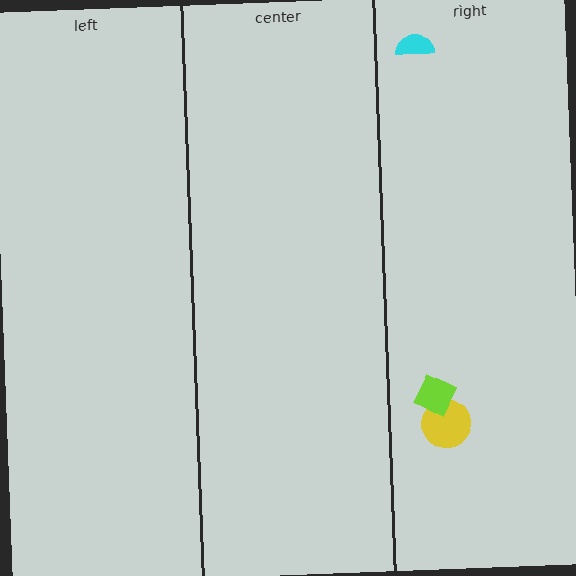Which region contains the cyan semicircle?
The right region.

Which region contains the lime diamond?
The right region.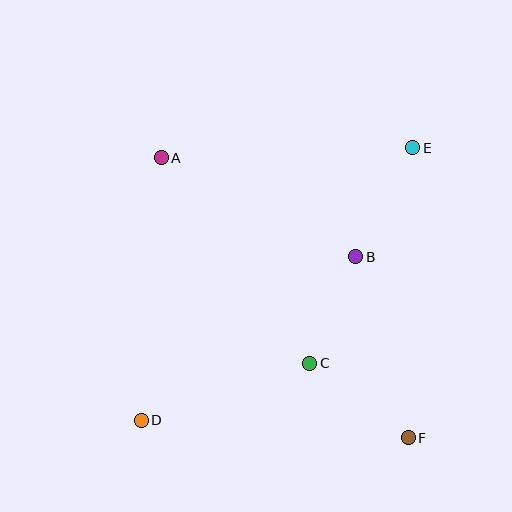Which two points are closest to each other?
Points B and C are closest to each other.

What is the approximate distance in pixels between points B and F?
The distance between B and F is approximately 188 pixels.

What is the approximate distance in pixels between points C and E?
The distance between C and E is approximately 239 pixels.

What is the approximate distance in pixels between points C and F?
The distance between C and F is approximately 124 pixels.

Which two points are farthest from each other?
Points D and E are farthest from each other.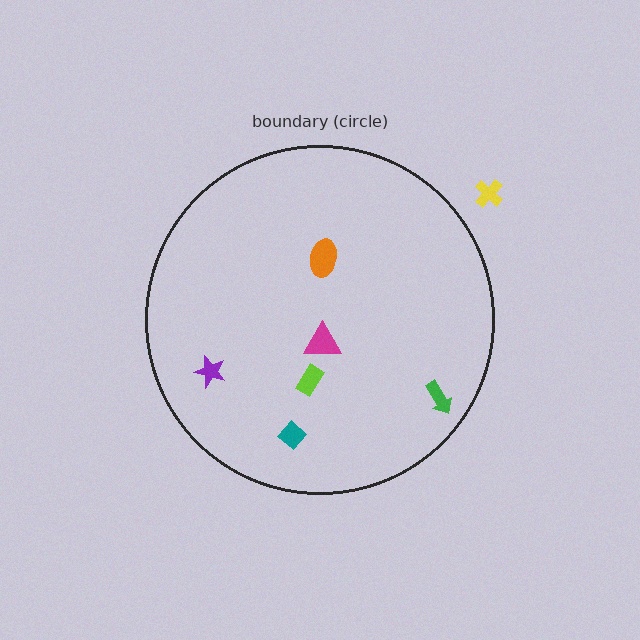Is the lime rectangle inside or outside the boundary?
Inside.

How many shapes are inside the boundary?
6 inside, 1 outside.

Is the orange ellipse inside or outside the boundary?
Inside.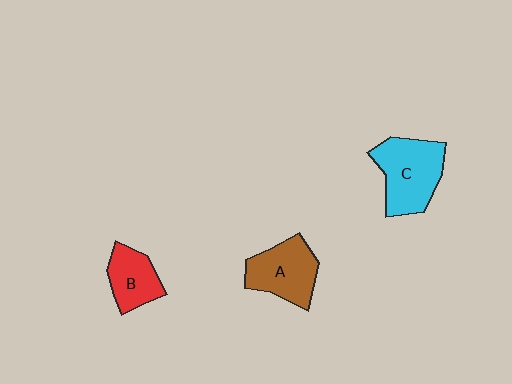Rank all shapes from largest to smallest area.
From largest to smallest: C (cyan), A (brown), B (red).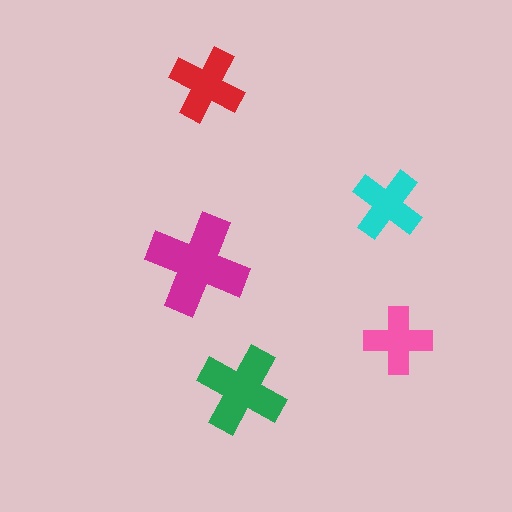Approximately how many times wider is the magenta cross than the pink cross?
About 1.5 times wider.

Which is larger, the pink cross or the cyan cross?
The cyan one.